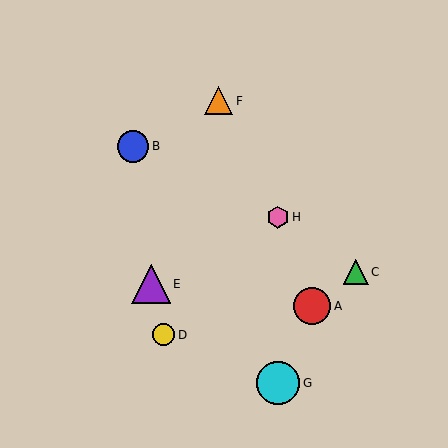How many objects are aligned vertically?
2 objects (G, H) are aligned vertically.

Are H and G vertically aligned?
Yes, both are at x≈278.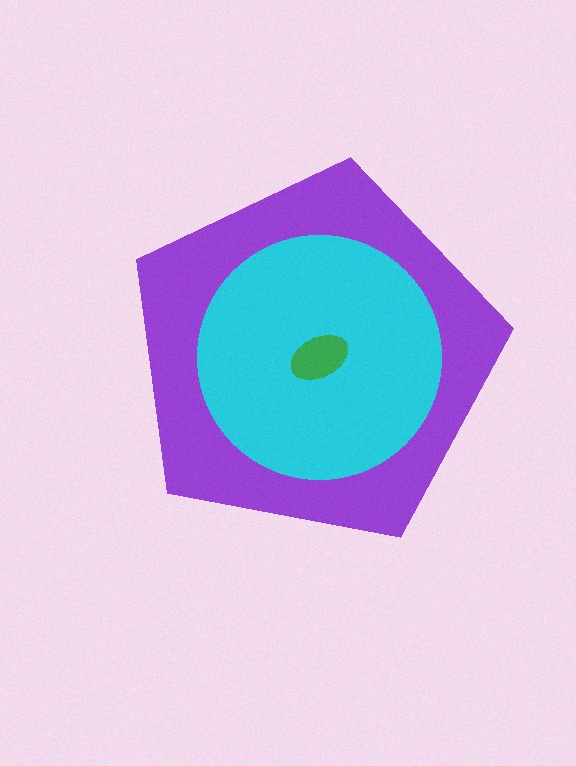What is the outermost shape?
The purple pentagon.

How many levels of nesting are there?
3.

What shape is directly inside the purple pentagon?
The cyan circle.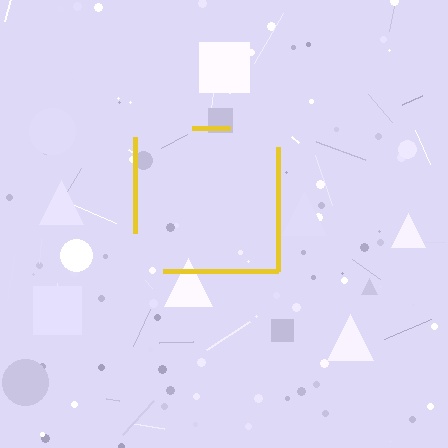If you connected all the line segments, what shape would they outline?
They would outline a square.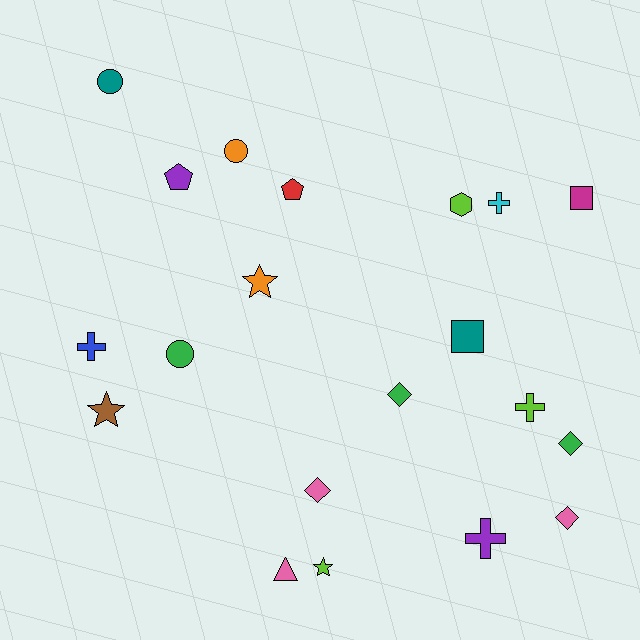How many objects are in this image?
There are 20 objects.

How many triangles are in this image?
There is 1 triangle.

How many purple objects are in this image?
There are 2 purple objects.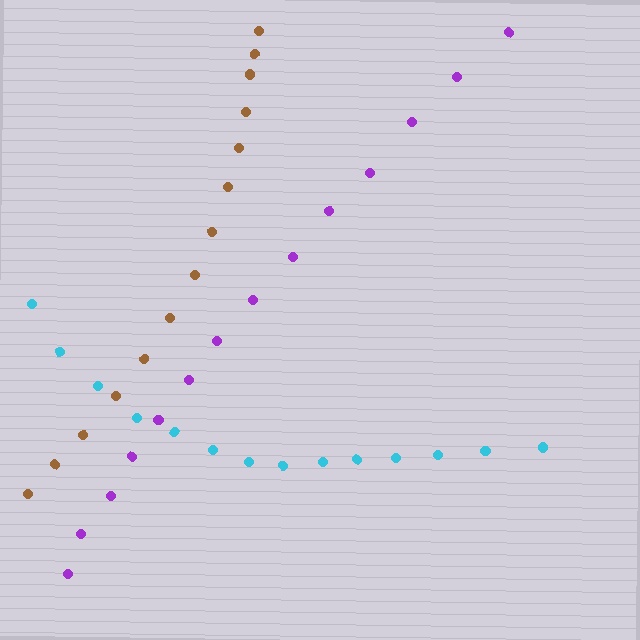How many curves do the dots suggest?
There are 3 distinct paths.